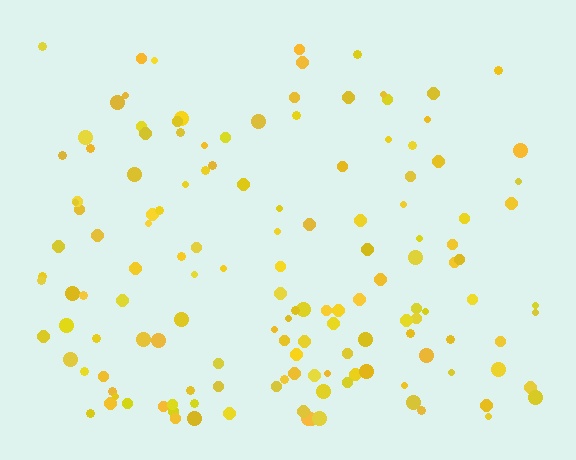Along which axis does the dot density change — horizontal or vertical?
Vertical.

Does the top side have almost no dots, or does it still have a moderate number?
Still a moderate number, just noticeably fewer than the bottom.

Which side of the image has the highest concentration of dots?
The bottom.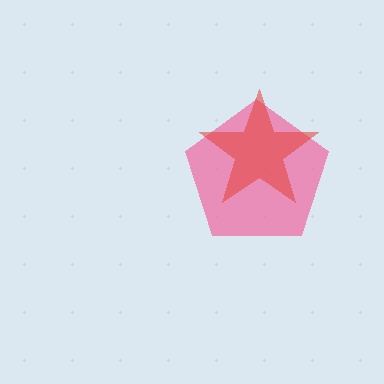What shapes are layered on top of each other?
The layered shapes are: a pink pentagon, a red star.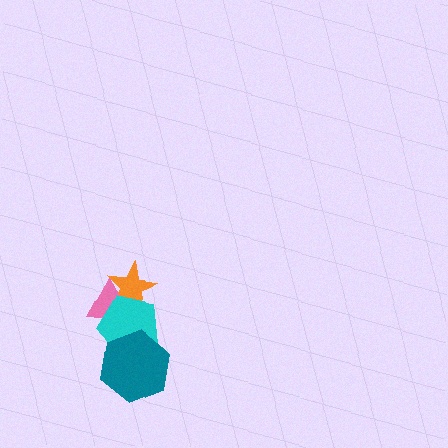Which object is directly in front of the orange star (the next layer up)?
The pink triangle is directly in front of the orange star.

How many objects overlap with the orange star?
2 objects overlap with the orange star.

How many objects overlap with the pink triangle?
2 objects overlap with the pink triangle.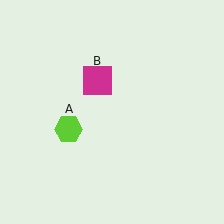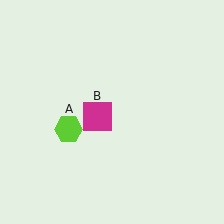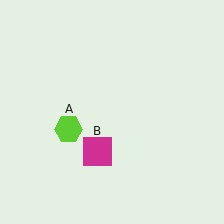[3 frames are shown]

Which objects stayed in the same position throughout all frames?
Lime hexagon (object A) remained stationary.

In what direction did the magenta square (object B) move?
The magenta square (object B) moved down.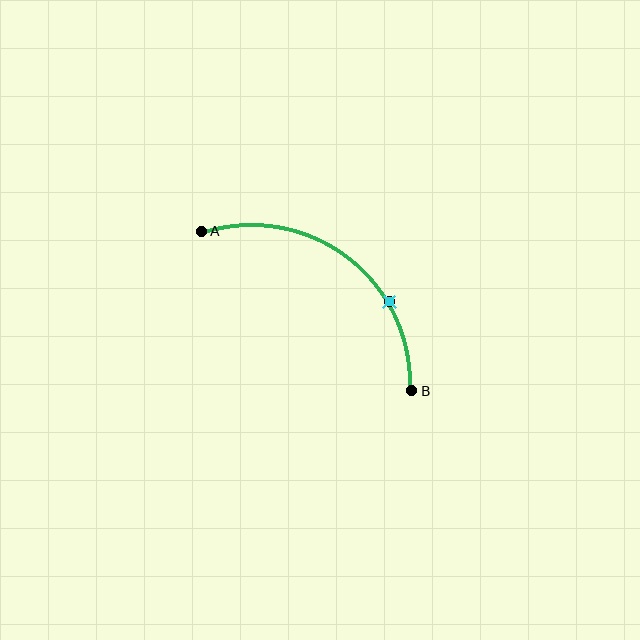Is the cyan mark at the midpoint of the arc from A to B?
No. The cyan mark lies on the arc but is closer to endpoint B. The arc midpoint would be at the point on the curve equidistant along the arc from both A and B.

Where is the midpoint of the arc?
The arc midpoint is the point on the curve farthest from the straight line joining A and B. It sits above and to the right of that line.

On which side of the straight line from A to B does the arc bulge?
The arc bulges above and to the right of the straight line connecting A and B.